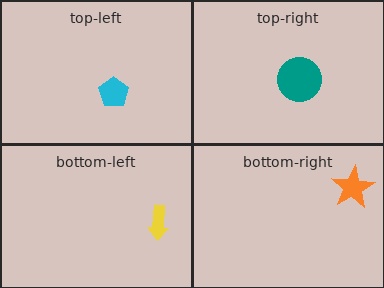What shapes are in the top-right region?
The teal circle.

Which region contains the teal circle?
The top-right region.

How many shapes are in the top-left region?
1.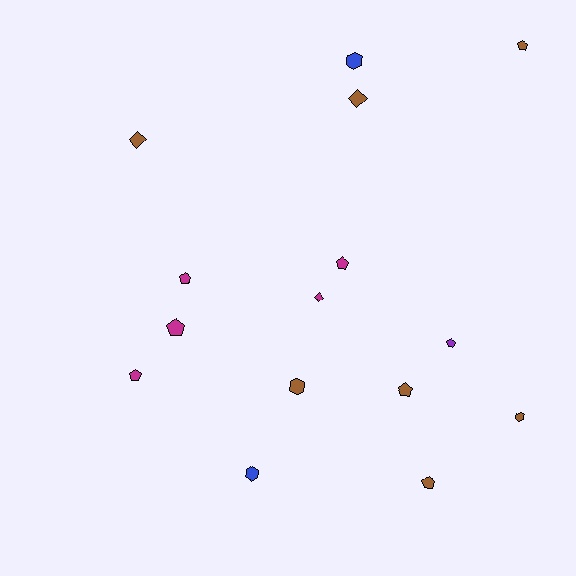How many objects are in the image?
There are 15 objects.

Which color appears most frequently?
Brown, with 7 objects.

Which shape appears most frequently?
Pentagon, with 8 objects.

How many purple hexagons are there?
There are no purple hexagons.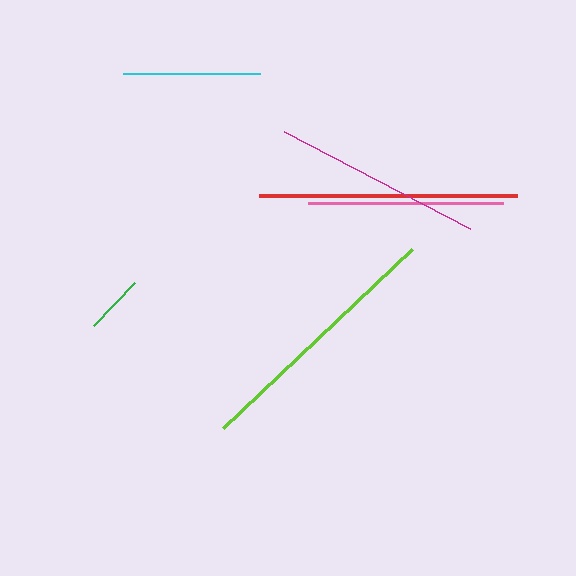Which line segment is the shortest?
The green line is the shortest at approximately 60 pixels.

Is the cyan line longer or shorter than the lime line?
The lime line is longer than the cyan line.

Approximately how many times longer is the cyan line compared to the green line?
The cyan line is approximately 2.3 times the length of the green line.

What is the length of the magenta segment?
The magenta segment is approximately 210 pixels long.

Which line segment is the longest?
The lime line is the longest at approximately 260 pixels.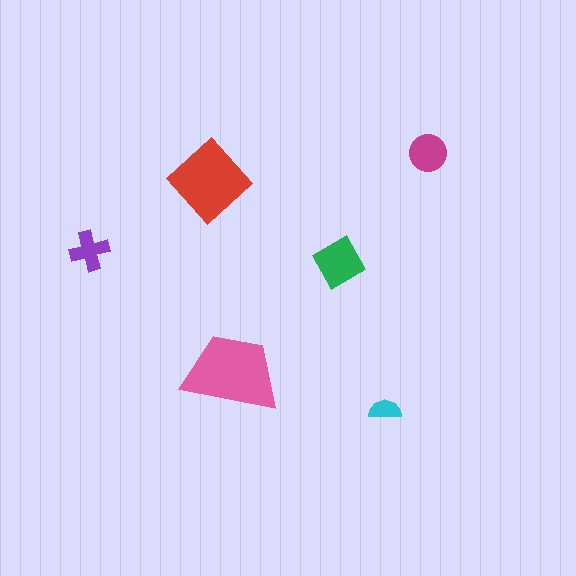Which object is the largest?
The pink trapezoid.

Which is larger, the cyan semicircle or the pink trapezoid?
The pink trapezoid.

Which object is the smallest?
The cyan semicircle.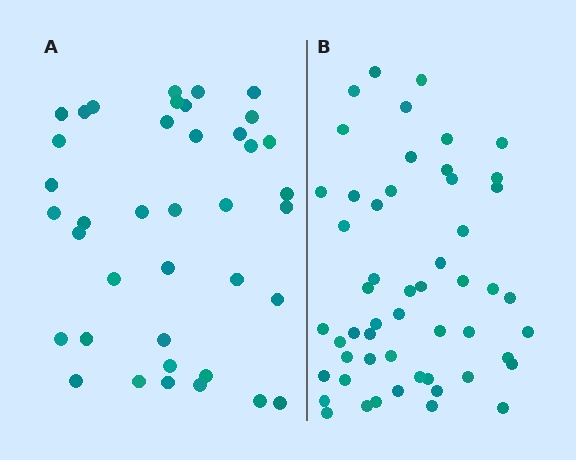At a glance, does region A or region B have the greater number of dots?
Region B (the right region) has more dots.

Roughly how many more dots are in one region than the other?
Region B has approximately 15 more dots than region A.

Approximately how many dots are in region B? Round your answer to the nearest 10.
About 50 dots. (The exact count is 53, which rounds to 50.)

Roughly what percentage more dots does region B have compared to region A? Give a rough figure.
About 35% more.